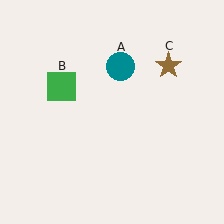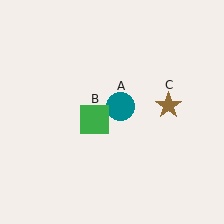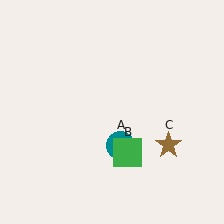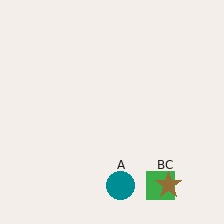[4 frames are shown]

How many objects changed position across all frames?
3 objects changed position: teal circle (object A), green square (object B), brown star (object C).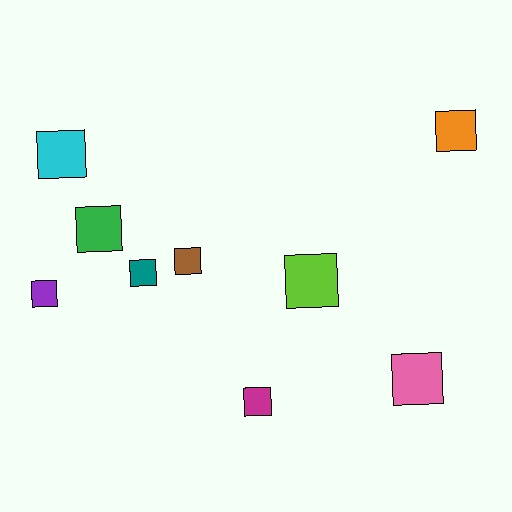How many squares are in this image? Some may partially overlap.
There are 9 squares.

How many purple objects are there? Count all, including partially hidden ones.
There is 1 purple object.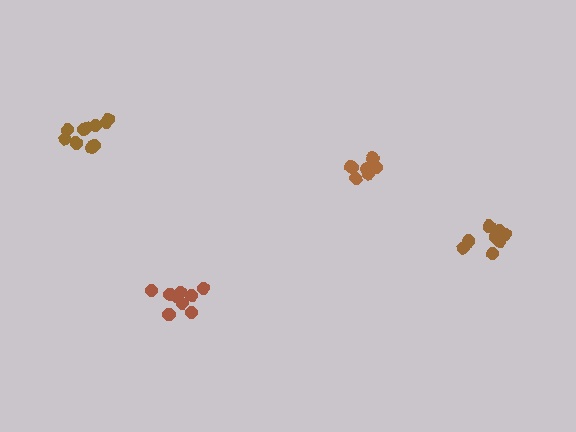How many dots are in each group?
Group 1: 7 dots, Group 2: 8 dots, Group 3: 9 dots, Group 4: 10 dots (34 total).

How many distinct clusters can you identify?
There are 4 distinct clusters.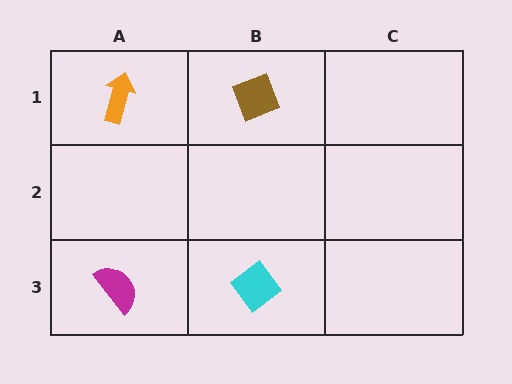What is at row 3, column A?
A magenta semicircle.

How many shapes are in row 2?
0 shapes.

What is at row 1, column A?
An orange arrow.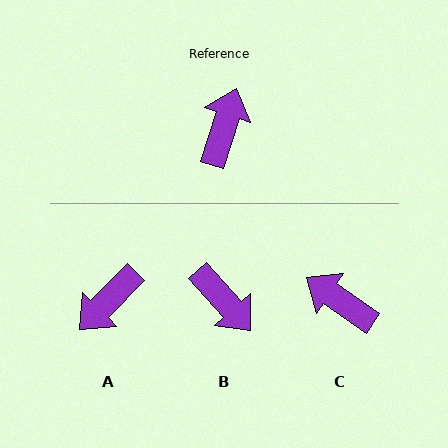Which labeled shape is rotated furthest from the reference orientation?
A, about 153 degrees away.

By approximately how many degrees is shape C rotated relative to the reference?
Approximately 73 degrees counter-clockwise.